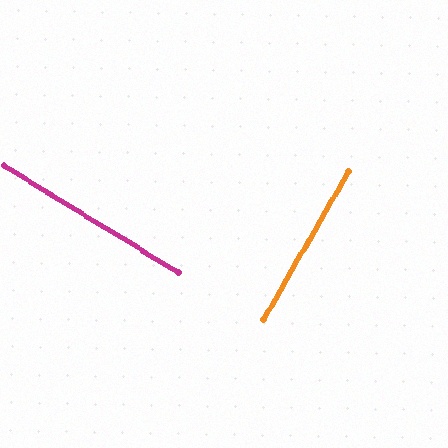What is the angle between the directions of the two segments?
Approximately 88 degrees.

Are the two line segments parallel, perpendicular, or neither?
Perpendicular — they meet at approximately 88°.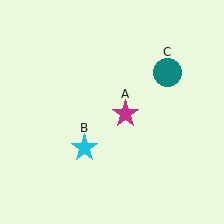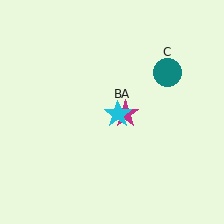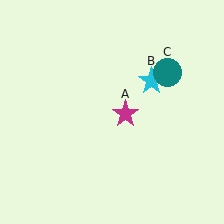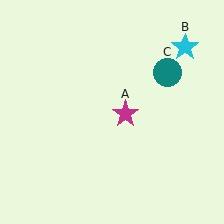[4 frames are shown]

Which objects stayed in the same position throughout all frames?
Magenta star (object A) and teal circle (object C) remained stationary.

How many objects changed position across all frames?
1 object changed position: cyan star (object B).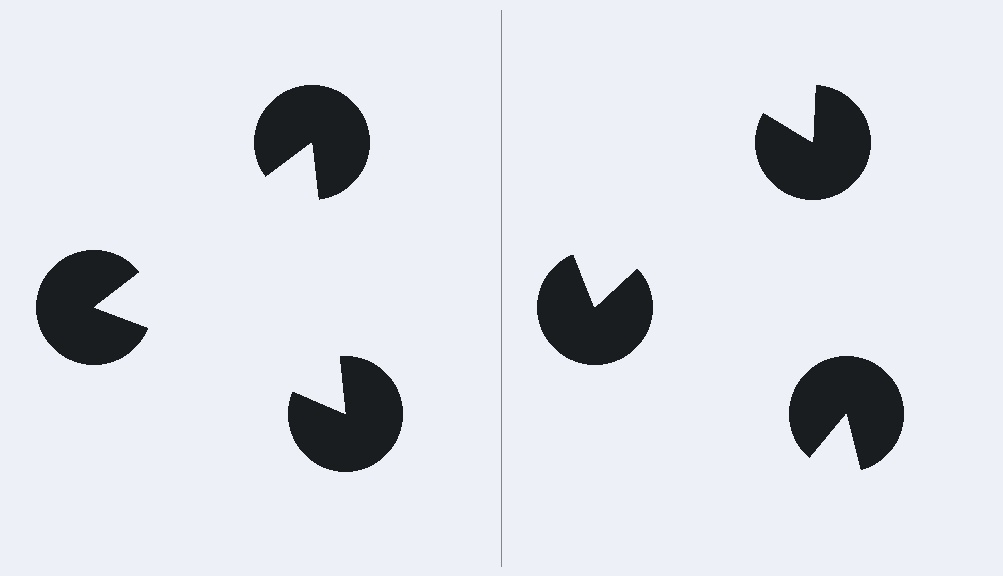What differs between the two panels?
The pac-man discs are positioned identically on both sides; only the wedge orientations differ. On the left they align to a triangle; on the right they are misaligned.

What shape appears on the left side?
An illusory triangle.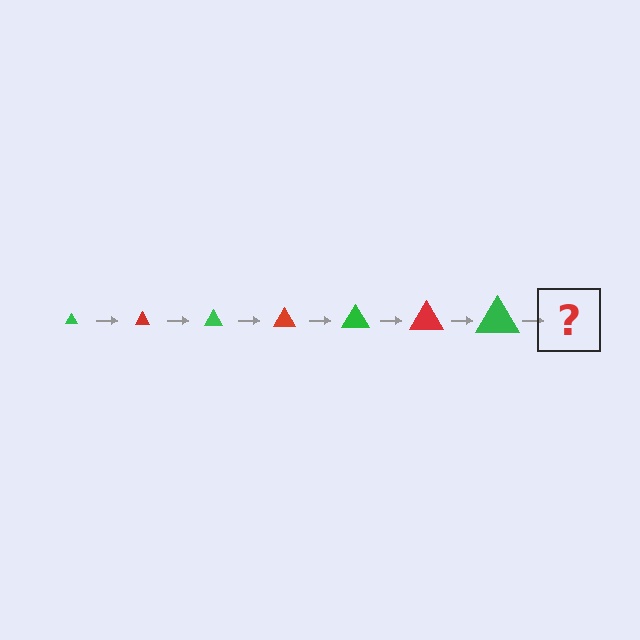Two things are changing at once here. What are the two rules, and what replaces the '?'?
The two rules are that the triangle grows larger each step and the color cycles through green and red. The '?' should be a red triangle, larger than the previous one.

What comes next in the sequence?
The next element should be a red triangle, larger than the previous one.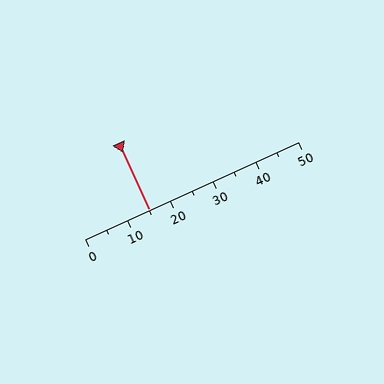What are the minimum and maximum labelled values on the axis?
The axis runs from 0 to 50.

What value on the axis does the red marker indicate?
The marker indicates approximately 15.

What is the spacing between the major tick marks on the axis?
The major ticks are spaced 10 apart.